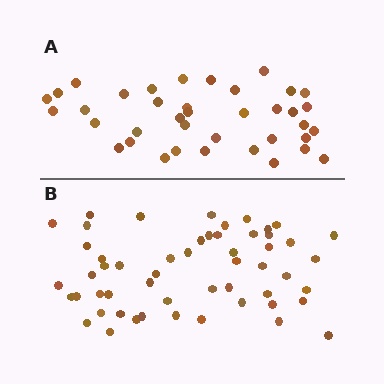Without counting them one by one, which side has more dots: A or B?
Region B (the bottom region) has more dots.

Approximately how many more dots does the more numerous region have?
Region B has approximately 15 more dots than region A.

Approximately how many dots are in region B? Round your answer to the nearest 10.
About 50 dots. (The exact count is 54, which rounds to 50.)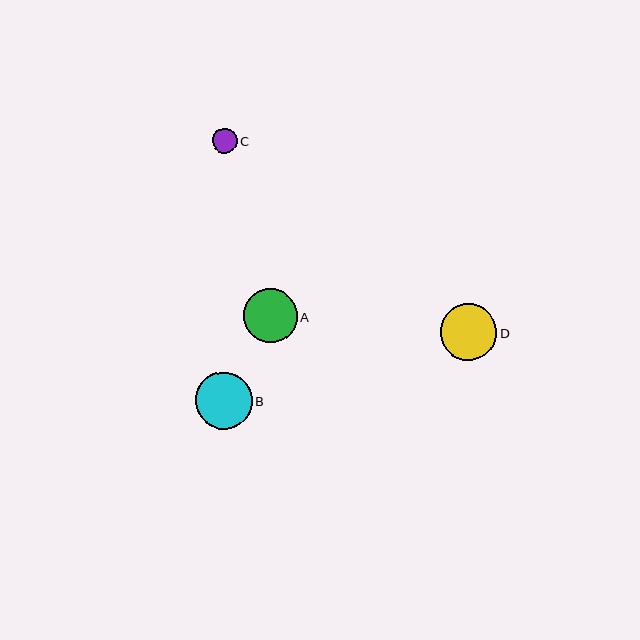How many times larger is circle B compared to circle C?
Circle B is approximately 2.3 times the size of circle C.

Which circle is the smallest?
Circle C is the smallest with a size of approximately 25 pixels.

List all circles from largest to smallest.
From largest to smallest: B, D, A, C.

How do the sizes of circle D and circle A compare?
Circle D and circle A are approximately the same size.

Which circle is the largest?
Circle B is the largest with a size of approximately 57 pixels.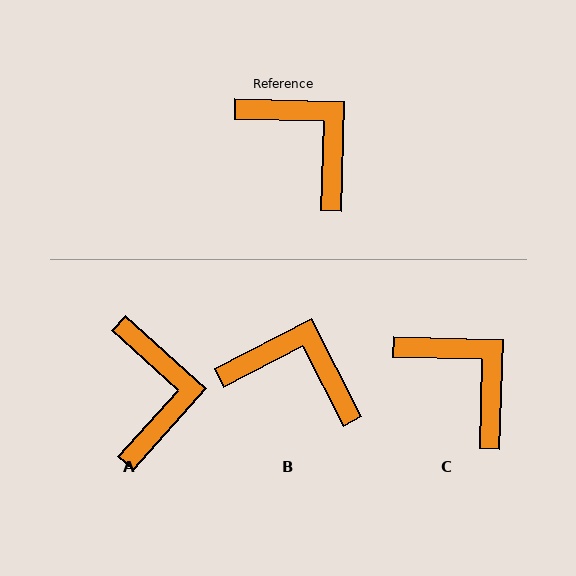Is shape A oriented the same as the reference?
No, it is off by about 40 degrees.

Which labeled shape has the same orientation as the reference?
C.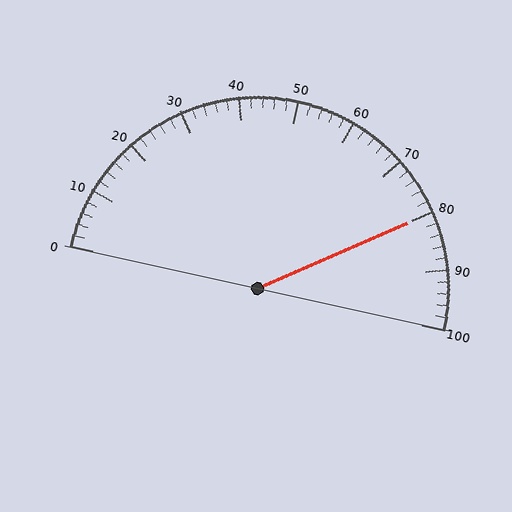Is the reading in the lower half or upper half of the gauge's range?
The reading is in the upper half of the range (0 to 100).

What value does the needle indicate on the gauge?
The needle indicates approximately 80.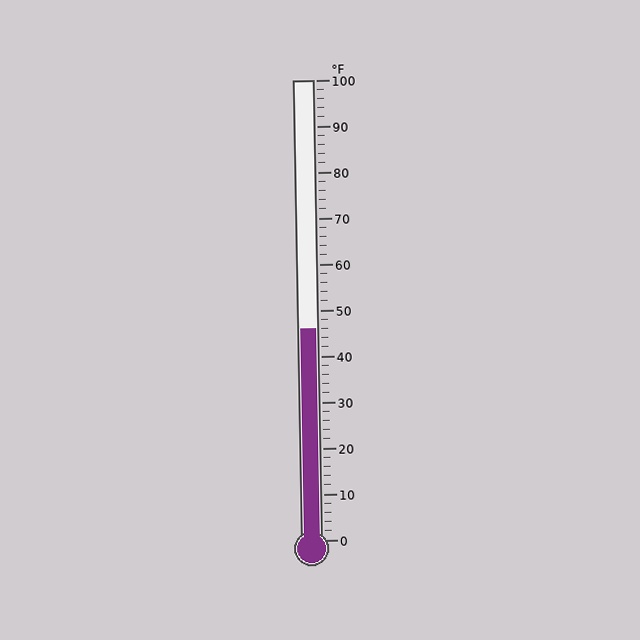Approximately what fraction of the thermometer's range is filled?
The thermometer is filled to approximately 45% of its range.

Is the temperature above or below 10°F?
The temperature is above 10°F.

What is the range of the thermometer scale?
The thermometer scale ranges from 0°F to 100°F.